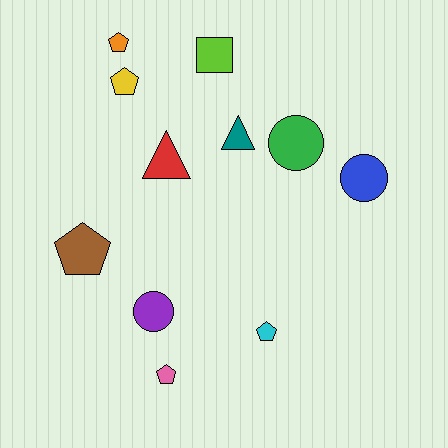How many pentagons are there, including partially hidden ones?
There are 5 pentagons.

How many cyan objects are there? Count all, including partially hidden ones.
There is 1 cyan object.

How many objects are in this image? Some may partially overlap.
There are 11 objects.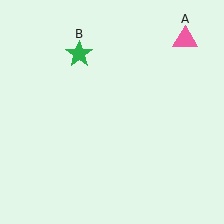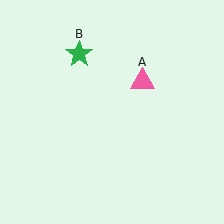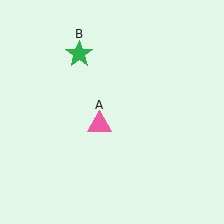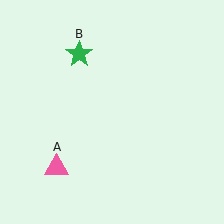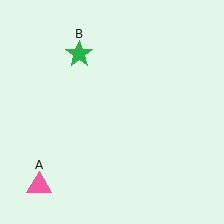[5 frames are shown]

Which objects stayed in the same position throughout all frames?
Green star (object B) remained stationary.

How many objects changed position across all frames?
1 object changed position: pink triangle (object A).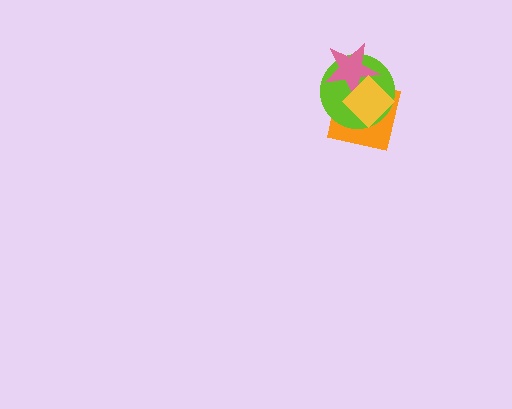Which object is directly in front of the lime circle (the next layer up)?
The pink star is directly in front of the lime circle.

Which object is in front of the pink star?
The yellow diamond is in front of the pink star.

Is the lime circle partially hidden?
Yes, it is partially covered by another shape.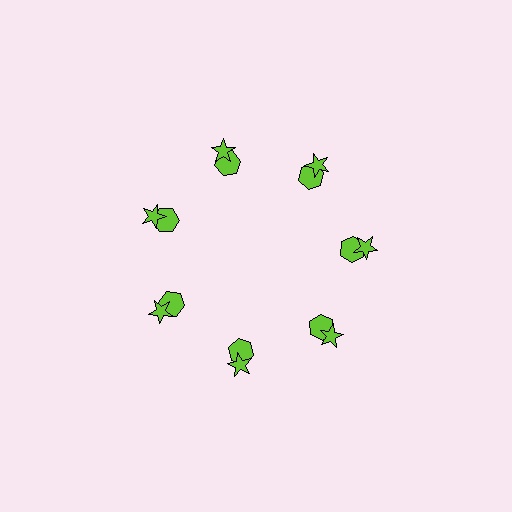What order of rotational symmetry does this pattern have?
This pattern has 7-fold rotational symmetry.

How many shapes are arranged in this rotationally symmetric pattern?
There are 14 shapes, arranged in 7 groups of 2.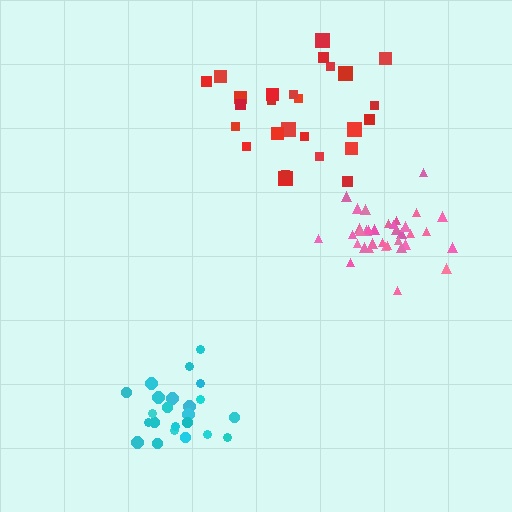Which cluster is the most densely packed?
Cyan.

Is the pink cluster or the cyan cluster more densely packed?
Cyan.